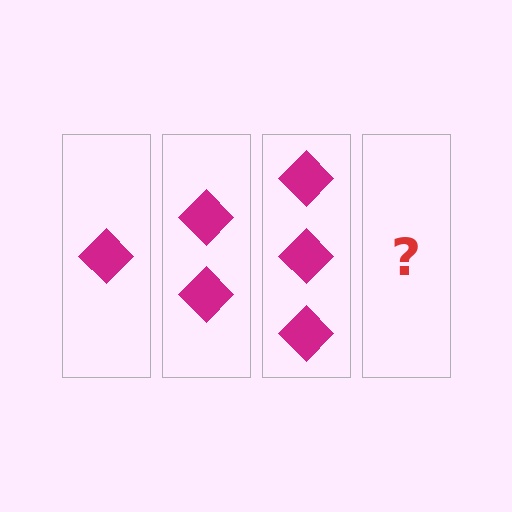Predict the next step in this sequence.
The next step is 4 diamonds.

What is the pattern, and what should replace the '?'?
The pattern is that each step adds one more diamond. The '?' should be 4 diamonds.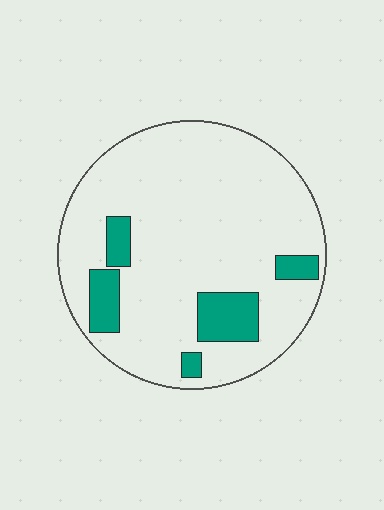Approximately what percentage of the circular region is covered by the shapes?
Approximately 15%.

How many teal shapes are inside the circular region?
5.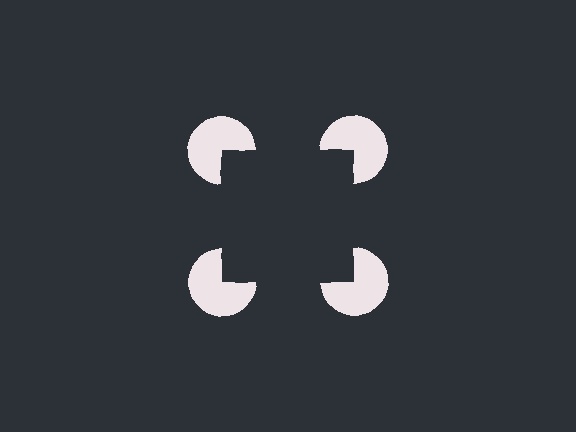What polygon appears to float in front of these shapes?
An illusory square — its edges are inferred from the aligned wedge cuts in the pac-man discs, not physically drawn.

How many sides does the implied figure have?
4 sides.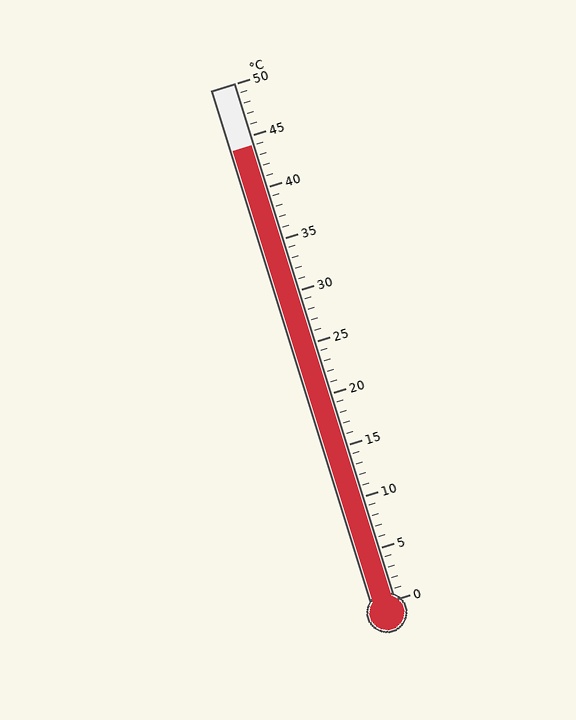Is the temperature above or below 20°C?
The temperature is above 20°C.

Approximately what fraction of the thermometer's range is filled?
The thermometer is filled to approximately 90% of its range.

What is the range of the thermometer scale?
The thermometer scale ranges from 0°C to 50°C.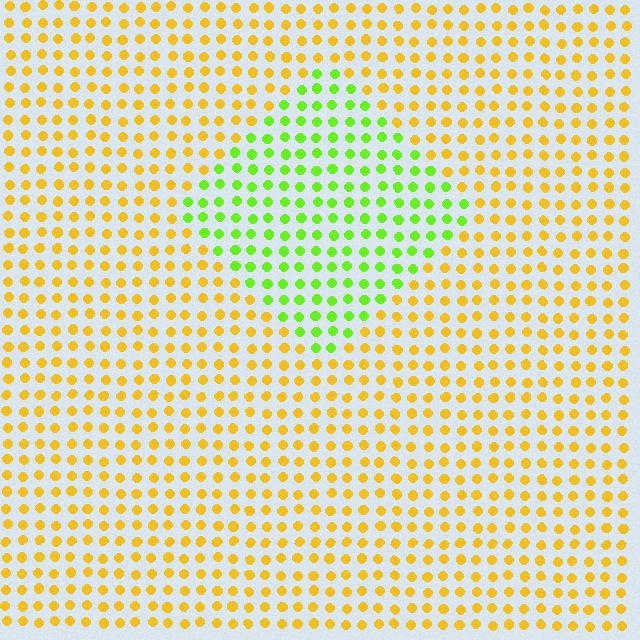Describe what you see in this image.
The image is filled with small yellow elements in a uniform arrangement. A diamond-shaped region is visible where the elements are tinted to a slightly different hue, forming a subtle color boundary.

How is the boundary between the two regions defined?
The boundary is defined purely by a slight shift in hue (about 53 degrees). Spacing, size, and orientation are identical on both sides.